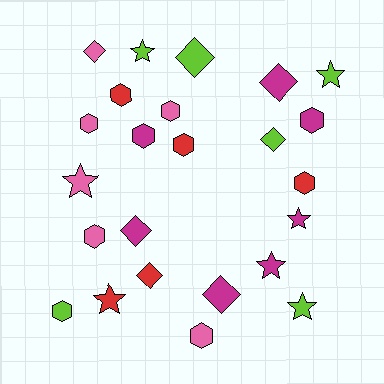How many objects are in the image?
There are 24 objects.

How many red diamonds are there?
There is 1 red diamond.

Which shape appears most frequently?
Hexagon, with 10 objects.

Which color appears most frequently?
Magenta, with 7 objects.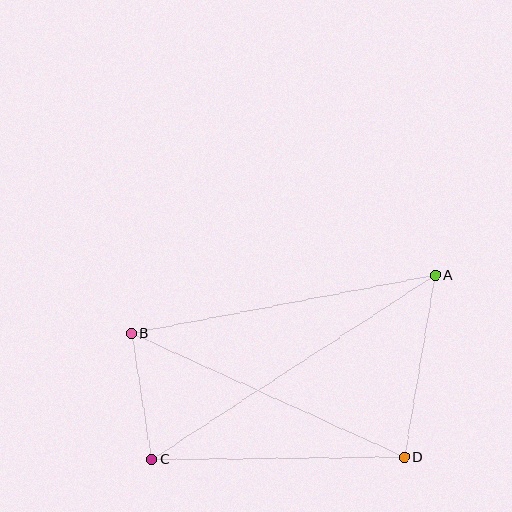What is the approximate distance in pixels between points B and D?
The distance between B and D is approximately 300 pixels.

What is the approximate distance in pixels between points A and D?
The distance between A and D is approximately 185 pixels.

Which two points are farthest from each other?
Points A and C are farthest from each other.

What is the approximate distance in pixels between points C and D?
The distance between C and D is approximately 253 pixels.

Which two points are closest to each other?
Points B and C are closest to each other.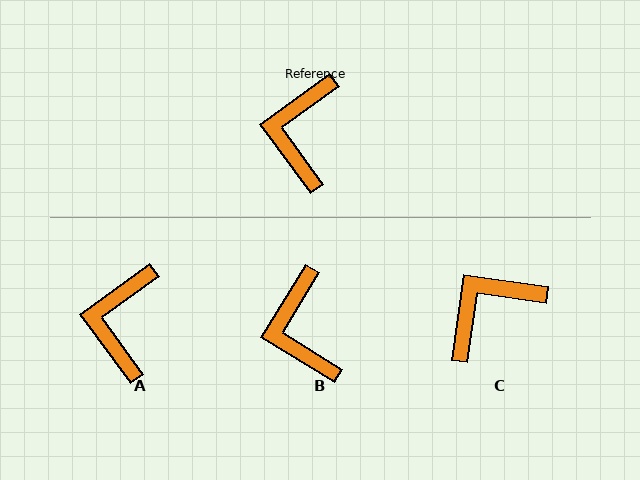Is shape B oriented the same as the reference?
No, it is off by about 22 degrees.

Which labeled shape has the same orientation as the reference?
A.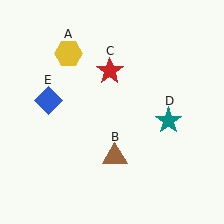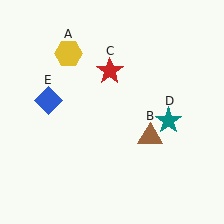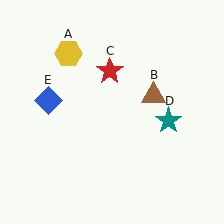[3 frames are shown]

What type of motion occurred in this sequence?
The brown triangle (object B) rotated counterclockwise around the center of the scene.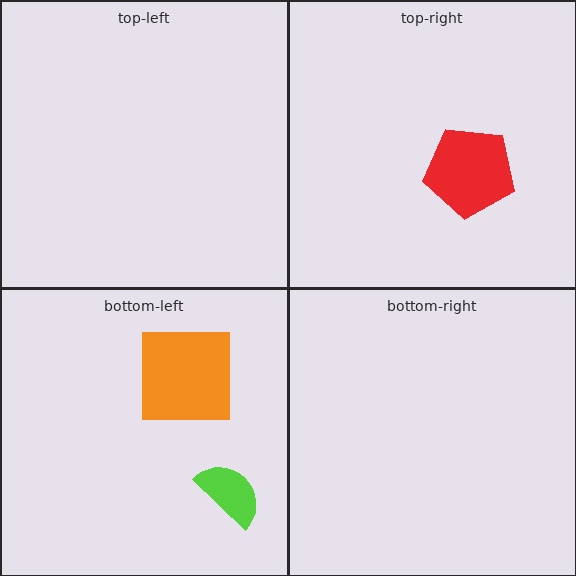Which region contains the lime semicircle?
The bottom-left region.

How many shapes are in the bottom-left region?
2.